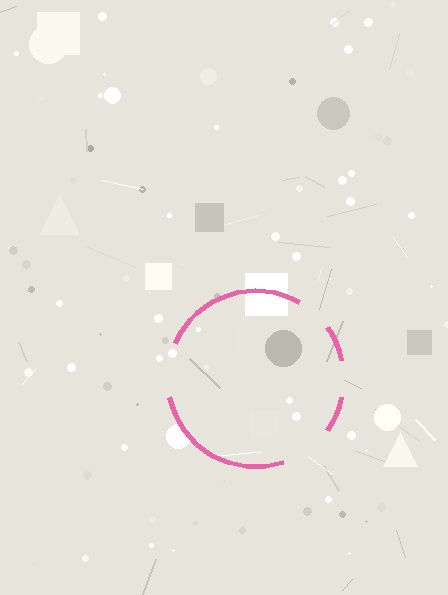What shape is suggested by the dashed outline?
The dashed outline suggests a circle.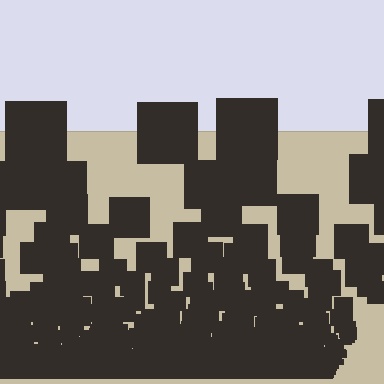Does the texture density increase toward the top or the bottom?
Density increases toward the bottom.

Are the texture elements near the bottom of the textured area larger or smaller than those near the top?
Smaller. The gradient is inverted — elements near the bottom are smaller and denser.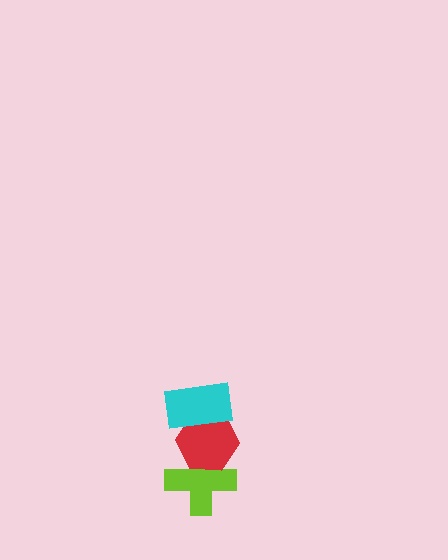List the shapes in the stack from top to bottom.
From top to bottom: the cyan rectangle, the red hexagon, the lime cross.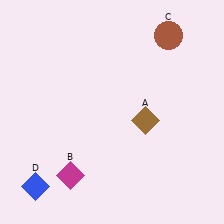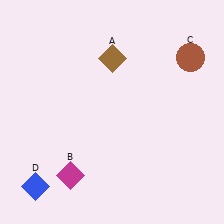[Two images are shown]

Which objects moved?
The objects that moved are: the brown diamond (A), the brown circle (C).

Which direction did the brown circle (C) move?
The brown circle (C) moved down.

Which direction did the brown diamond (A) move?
The brown diamond (A) moved up.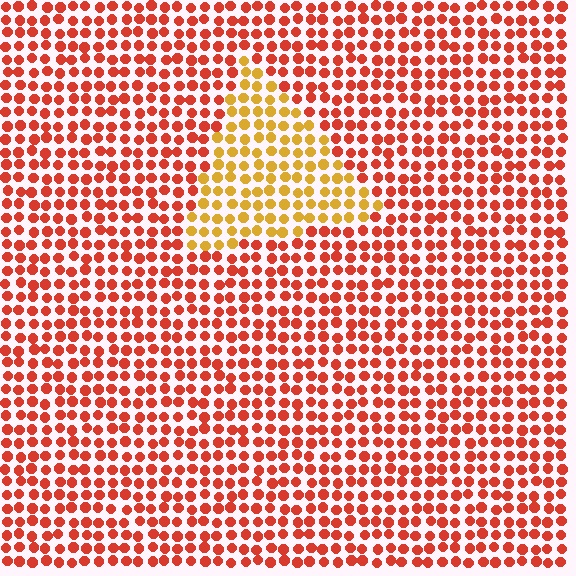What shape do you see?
I see a triangle.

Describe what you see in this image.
The image is filled with small red elements in a uniform arrangement. A triangle-shaped region is visible where the elements are tinted to a slightly different hue, forming a subtle color boundary.